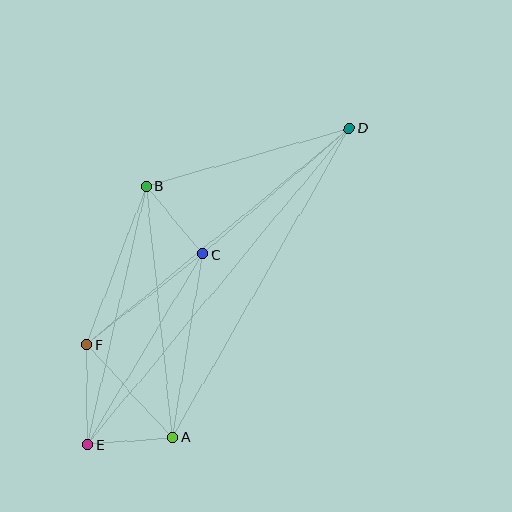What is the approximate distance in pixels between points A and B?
The distance between A and B is approximately 253 pixels.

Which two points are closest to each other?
Points A and E are closest to each other.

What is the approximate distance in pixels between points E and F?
The distance between E and F is approximately 100 pixels.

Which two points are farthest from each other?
Points D and E are farthest from each other.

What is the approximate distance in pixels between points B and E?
The distance between B and E is approximately 265 pixels.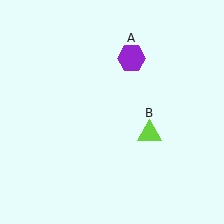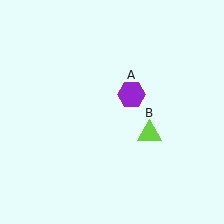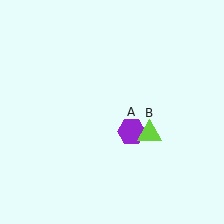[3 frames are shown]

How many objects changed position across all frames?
1 object changed position: purple hexagon (object A).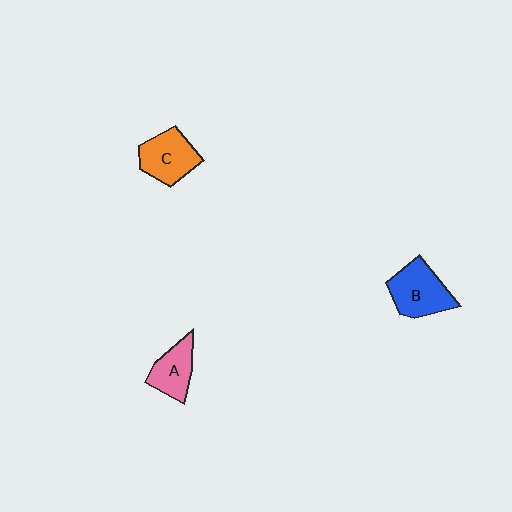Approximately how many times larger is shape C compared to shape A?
Approximately 1.3 times.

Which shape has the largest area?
Shape B (blue).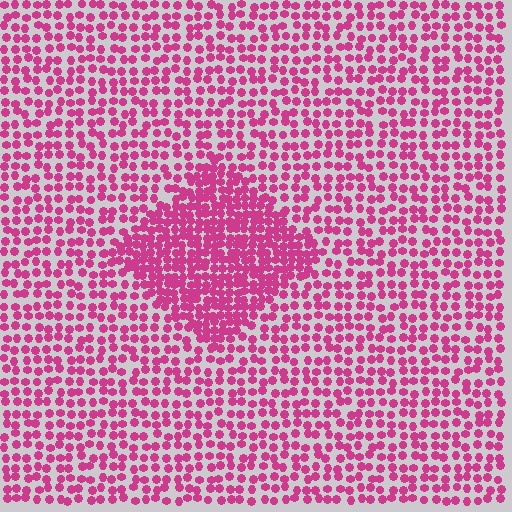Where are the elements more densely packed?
The elements are more densely packed inside the diamond boundary.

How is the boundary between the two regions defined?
The boundary is defined by a change in element density (approximately 1.9x ratio). All elements are the same color, size, and shape.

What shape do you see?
I see a diamond.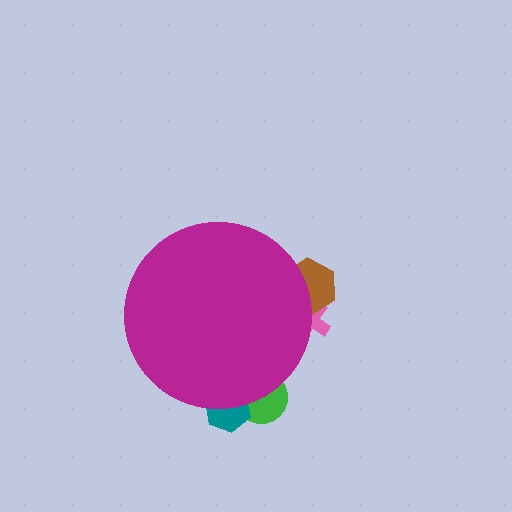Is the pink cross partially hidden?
Yes, the pink cross is partially hidden behind the magenta circle.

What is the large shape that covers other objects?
A magenta circle.